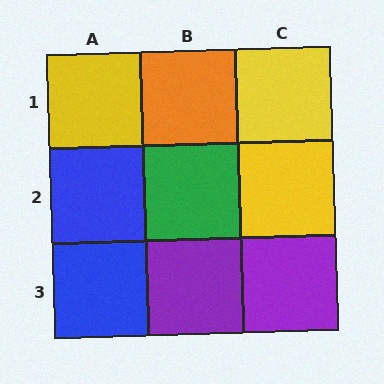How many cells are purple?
2 cells are purple.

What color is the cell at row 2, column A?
Blue.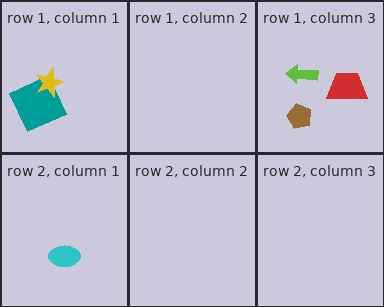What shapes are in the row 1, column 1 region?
The teal square, the yellow star.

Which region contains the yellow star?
The row 1, column 1 region.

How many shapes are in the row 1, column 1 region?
2.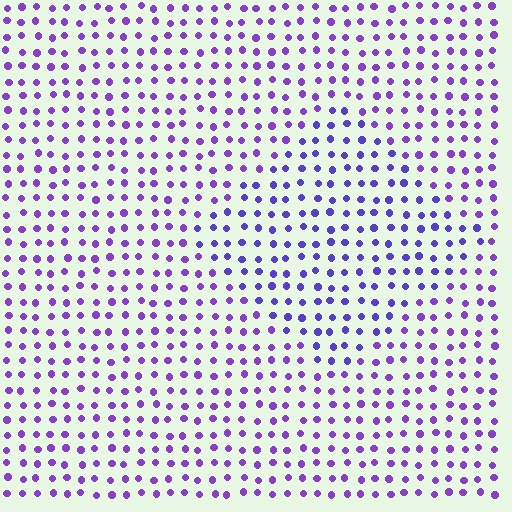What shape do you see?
I see a diamond.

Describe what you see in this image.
The image is filled with small purple elements in a uniform arrangement. A diamond-shaped region is visible where the elements are tinted to a slightly different hue, forming a subtle color boundary.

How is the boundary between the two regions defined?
The boundary is defined purely by a slight shift in hue (about 22 degrees). Spacing, size, and orientation are identical on both sides.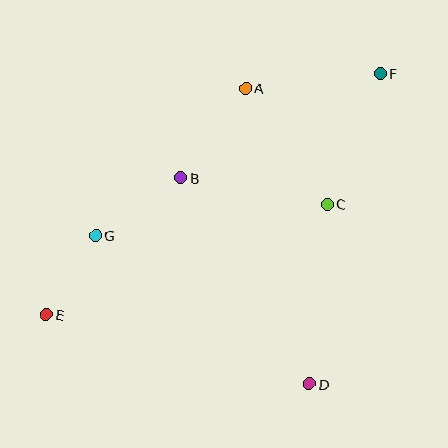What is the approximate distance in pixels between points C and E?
The distance between C and E is approximately 302 pixels.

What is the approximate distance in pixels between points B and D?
The distance between B and D is approximately 243 pixels.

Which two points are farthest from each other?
Points E and F are farthest from each other.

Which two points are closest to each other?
Points E and G are closest to each other.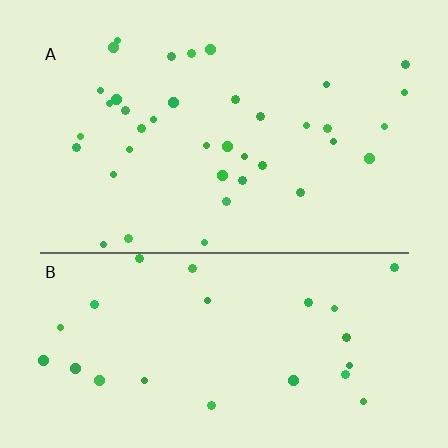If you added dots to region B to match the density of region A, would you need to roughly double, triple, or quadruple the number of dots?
Approximately double.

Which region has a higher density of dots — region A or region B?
A (the top).